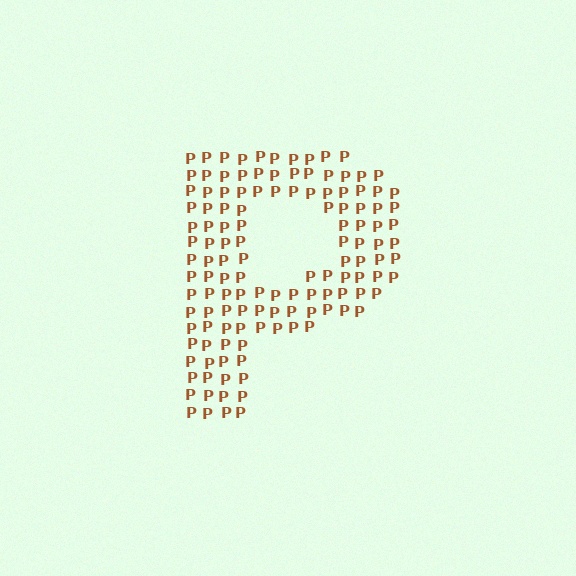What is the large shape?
The large shape is the letter P.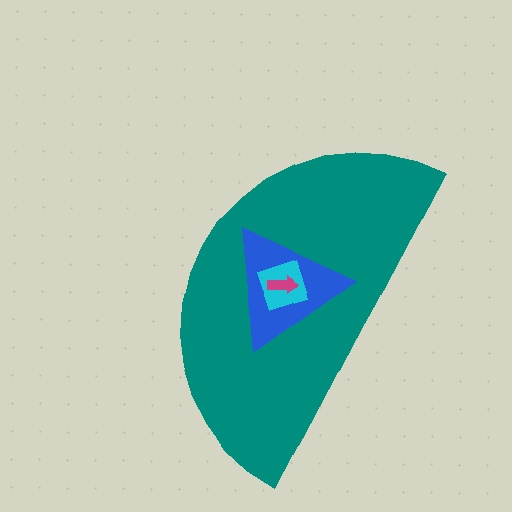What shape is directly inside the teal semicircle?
The blue triangle.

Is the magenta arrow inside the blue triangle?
Yes.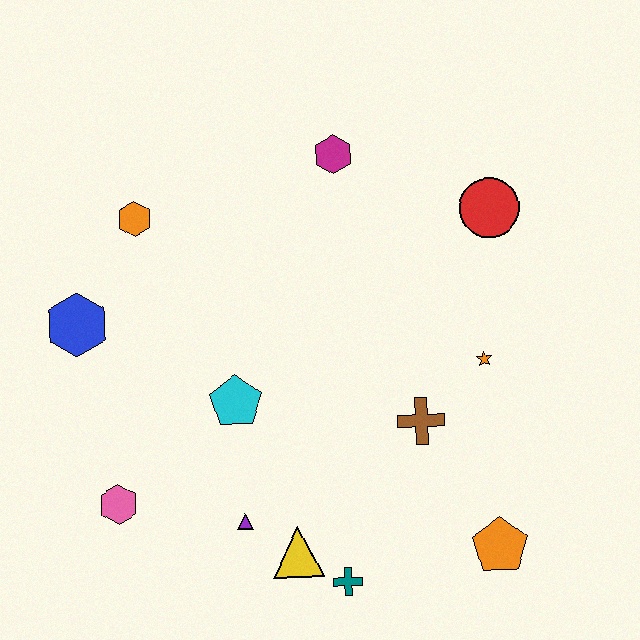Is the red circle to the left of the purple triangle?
No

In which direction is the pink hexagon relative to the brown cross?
The pink hexagon is to the left of the brown cross.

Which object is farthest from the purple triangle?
The red circle is farthest from the purple triangle.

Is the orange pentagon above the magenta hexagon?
No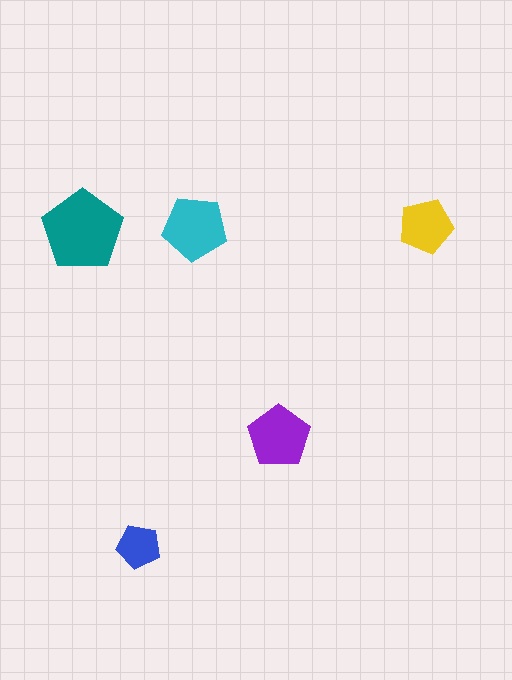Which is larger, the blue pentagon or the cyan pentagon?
The cyan one.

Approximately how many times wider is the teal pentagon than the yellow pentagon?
About 1.5 times wider.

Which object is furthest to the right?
The yellow pentagon is rightmost.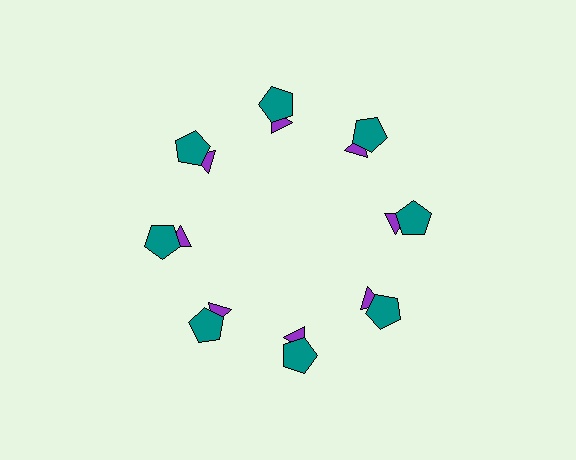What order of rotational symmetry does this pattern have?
This pattern has 8-fold rotational symmetry.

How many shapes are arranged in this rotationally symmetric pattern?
There are 16 shapes, arranged in 8 groups of 2.